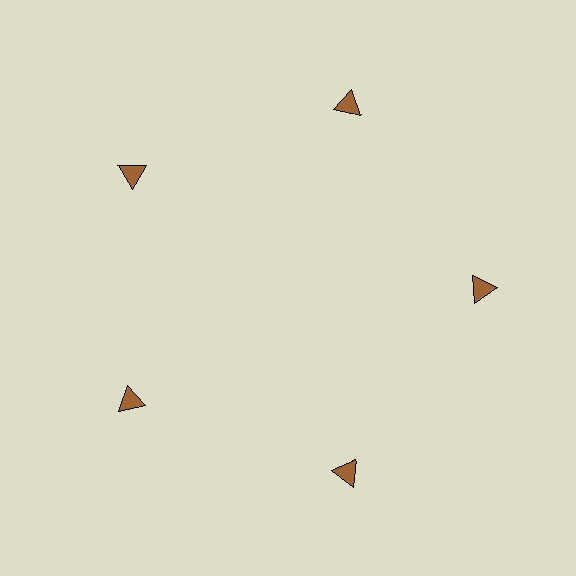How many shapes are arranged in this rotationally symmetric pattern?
There are 5 shapes, arranged in 5 groups of 1.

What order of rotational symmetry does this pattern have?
This pattern has 5-fold rotational symmetry.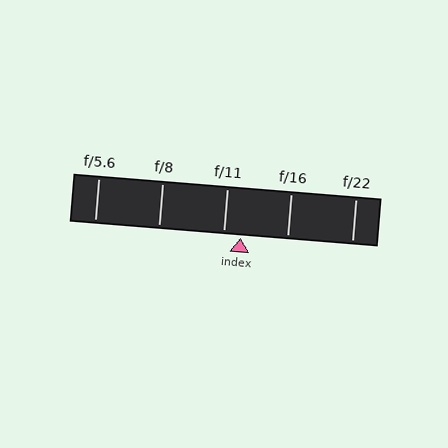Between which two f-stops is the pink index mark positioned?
The index mark is between f/11 and f/16.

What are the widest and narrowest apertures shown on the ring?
The widest aperture shown is f/5.6 and the narrowest is f/22.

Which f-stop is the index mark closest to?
The index mark is closest to f/11.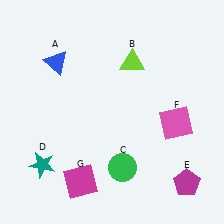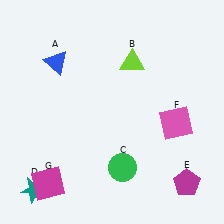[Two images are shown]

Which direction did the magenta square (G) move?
The magenta square (G) moved left.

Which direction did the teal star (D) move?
The teal star (D) moved down.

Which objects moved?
The objects that moved are: the teal star (D), the magenta square (G).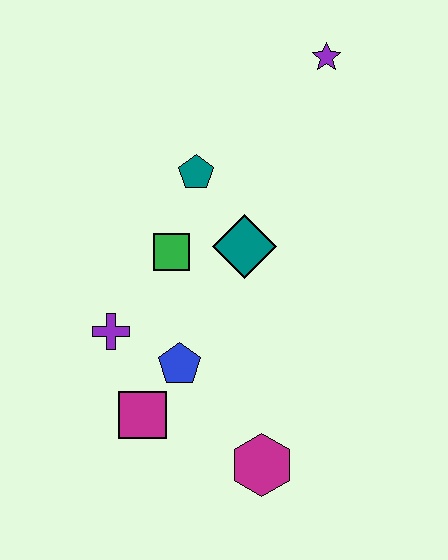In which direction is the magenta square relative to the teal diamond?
The magenta square is below the teal diamond.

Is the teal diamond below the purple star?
Yes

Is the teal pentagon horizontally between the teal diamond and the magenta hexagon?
No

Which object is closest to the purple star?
The teal pentagon is closest to the purple star.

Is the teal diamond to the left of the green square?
No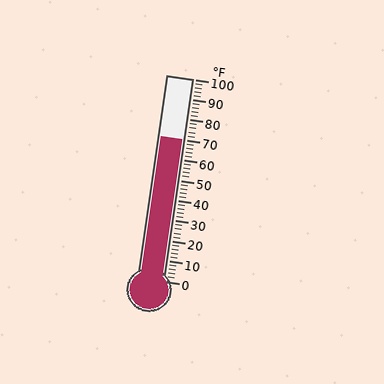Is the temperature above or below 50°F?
The temperature is above 50°F.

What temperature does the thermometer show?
The thermometer shows approximately 70°F.